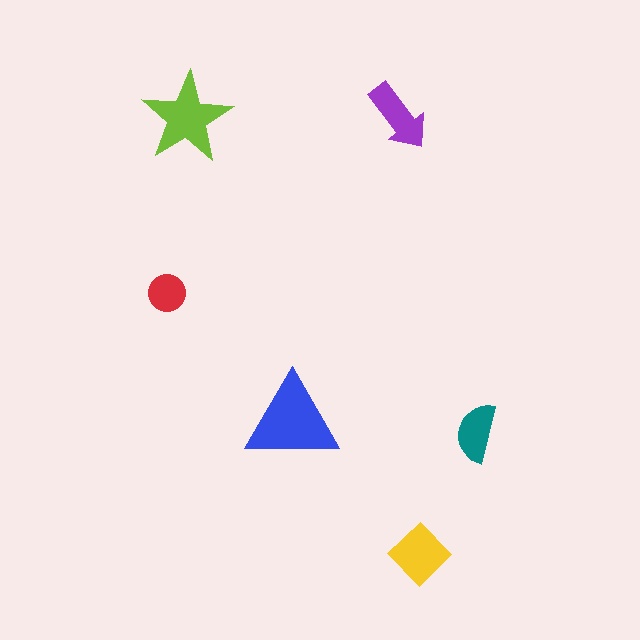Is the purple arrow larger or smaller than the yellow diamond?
Smaller.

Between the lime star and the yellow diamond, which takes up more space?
The lime star.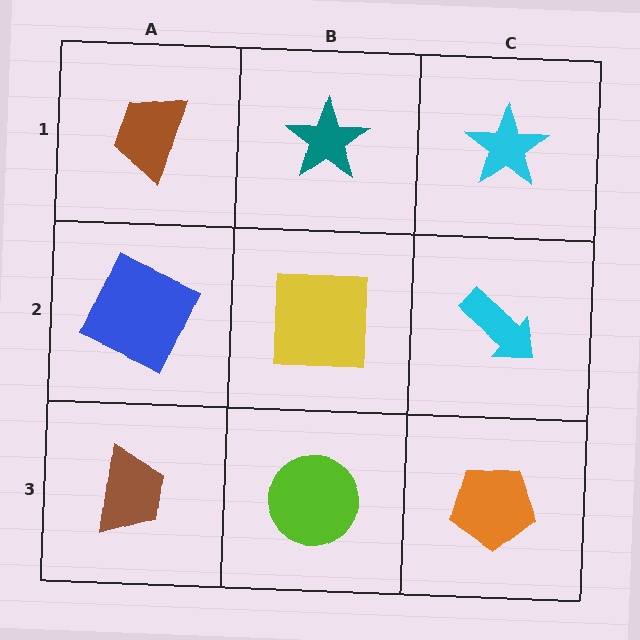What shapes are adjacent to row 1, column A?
A blue square (row 2, column A), a teal star (row 1, column B).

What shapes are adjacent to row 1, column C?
A cyan arrow (row 2, column C), a teal star (row 1, column B).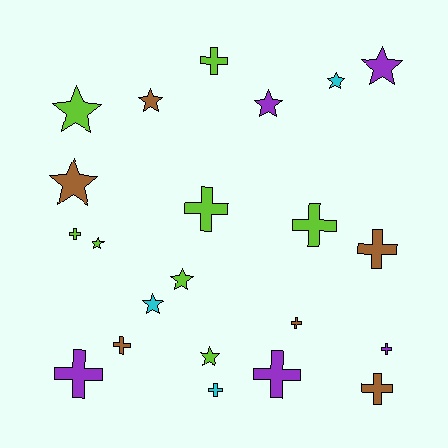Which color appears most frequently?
Lime, with 8 objects.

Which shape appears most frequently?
Cross, with 12 objects.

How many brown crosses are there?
There are 4 brown crosses.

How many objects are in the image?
There are 22 objects.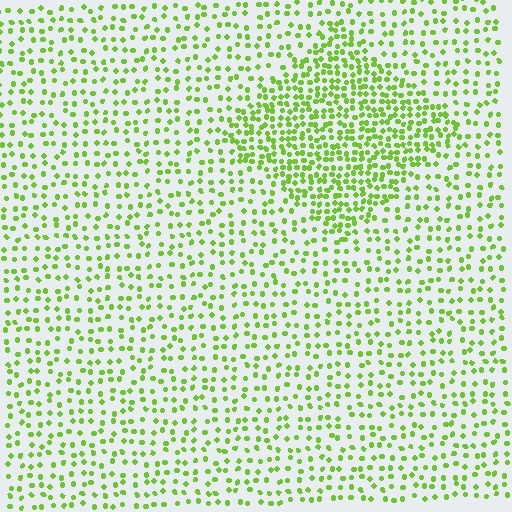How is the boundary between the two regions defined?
The boundary is defined by a change in element density (approximately 2.1x ratio). All elements are the same color, size, and shape.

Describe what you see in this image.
The image contains small lime elements arranged at two different densities. A diamond-shaped region is visible where the elements are more densely packed than the surrounding area.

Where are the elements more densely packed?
The elements are more densely packed inside the diamond boundary.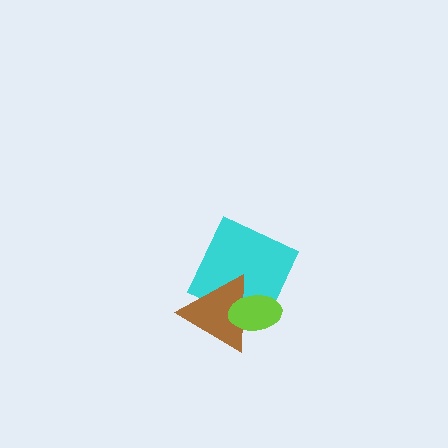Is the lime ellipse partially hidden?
No, no other shape covers it.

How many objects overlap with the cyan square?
2 objects overlap with the cyan square.